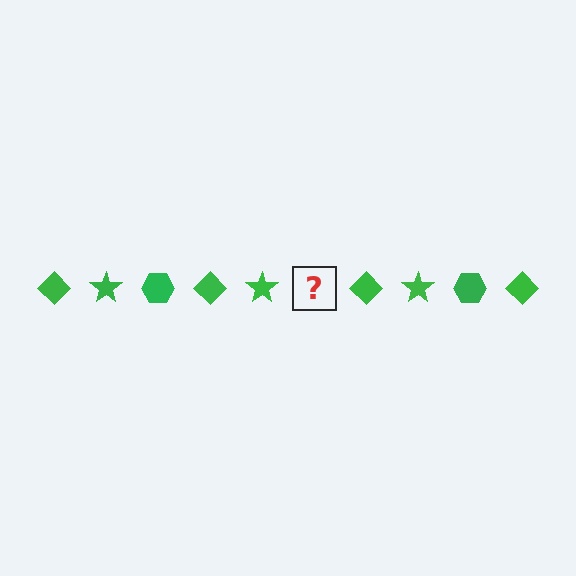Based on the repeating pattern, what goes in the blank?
The blank should be a green hexagon.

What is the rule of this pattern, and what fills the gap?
The rule is that the pattern cycles through diamond, star, hexagon shapes in green. The gap should be filled with a green hexagon.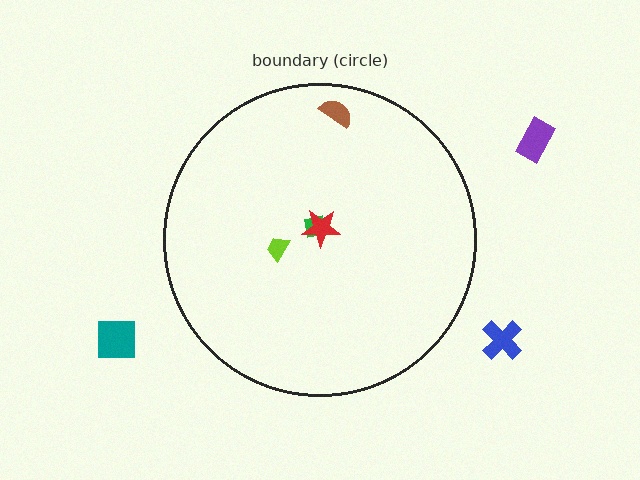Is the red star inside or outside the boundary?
Inside.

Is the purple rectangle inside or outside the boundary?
Outside.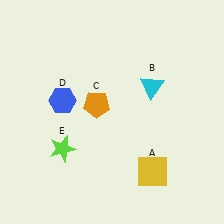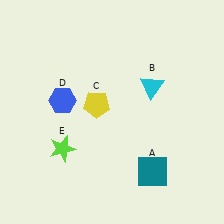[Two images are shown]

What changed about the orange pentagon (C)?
In Image 1, C is orange. In Image 2, it changed to yellow.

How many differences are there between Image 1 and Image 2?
There are 2 differences between the two images.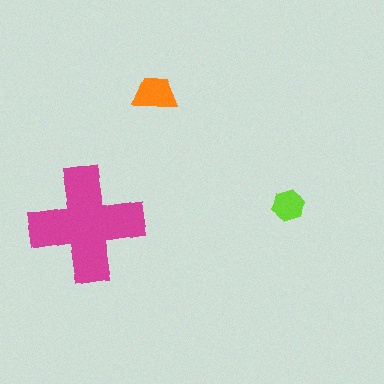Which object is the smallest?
The lime hexagon.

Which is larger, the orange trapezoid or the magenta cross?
The magenta cross.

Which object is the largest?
The magenta cross.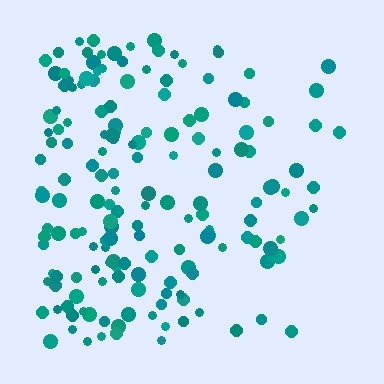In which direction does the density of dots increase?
From right to left, with the left side densest.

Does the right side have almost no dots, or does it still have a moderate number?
Still a moderate number, just noticeably fewer than the left.